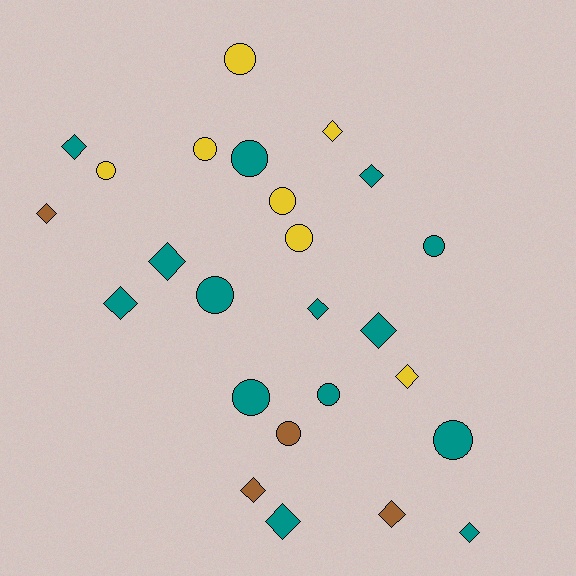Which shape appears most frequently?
Diamond, with 13 objects.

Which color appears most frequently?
Teal, with 14 objects.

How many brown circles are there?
There is 1 brown circle.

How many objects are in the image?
There are 25 objects.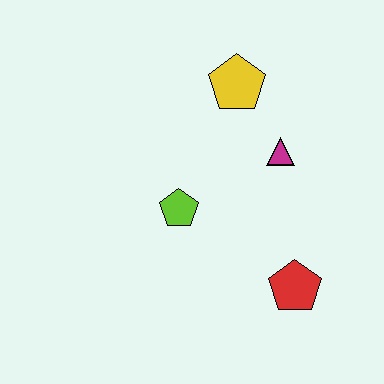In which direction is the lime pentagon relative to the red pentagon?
The lime pentagon is to the left of the red pentagon.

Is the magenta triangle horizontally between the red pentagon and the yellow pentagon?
Yes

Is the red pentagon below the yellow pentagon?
Yes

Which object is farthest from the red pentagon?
The yellow pentagon is farthest from the red pentagon.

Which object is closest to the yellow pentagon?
The magenta triangle is closest to the yellow pentagon.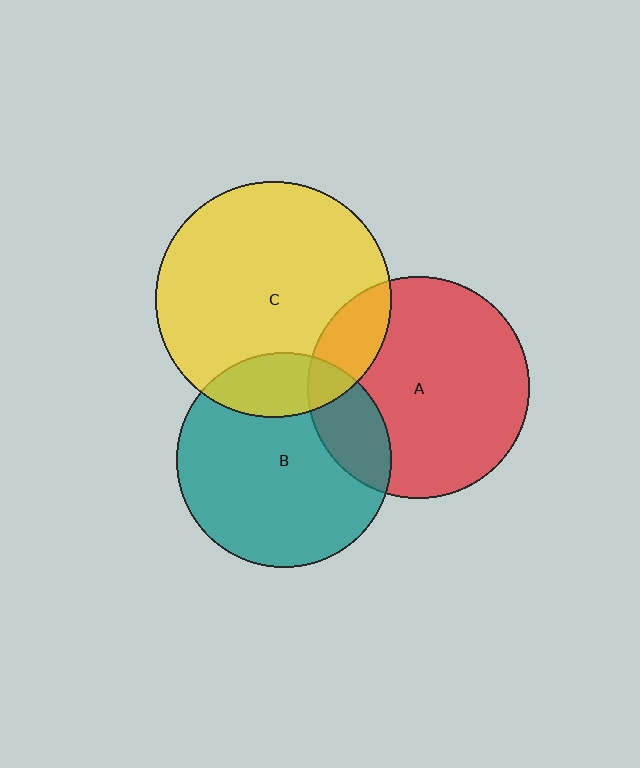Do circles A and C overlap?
Yes.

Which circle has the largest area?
Circle C (yellow).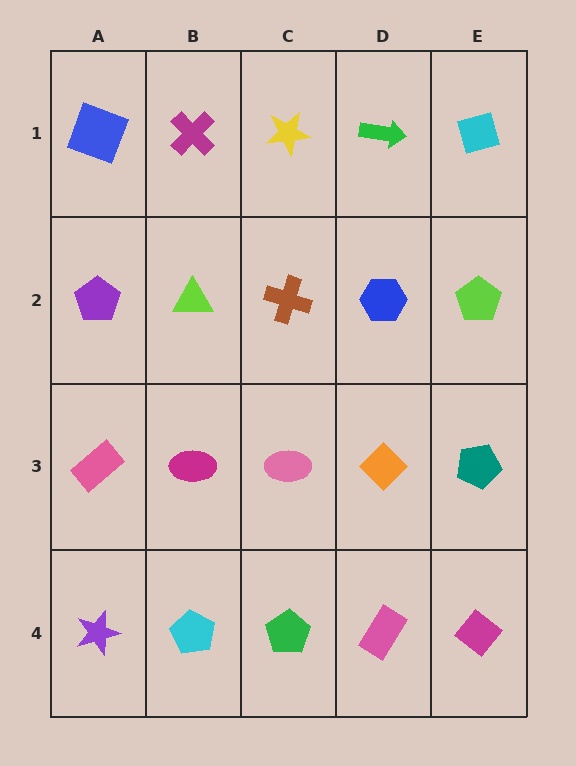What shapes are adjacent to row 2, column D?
A green arrow (row 1, column D), an orange diamond (row 3, column D), a brown cross (row 2, column C), a lime pentagon (row 2, column E).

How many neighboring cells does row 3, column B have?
4.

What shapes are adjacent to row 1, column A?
A purple pentagon (row 2, column A), a magenta cross (row 1, column B).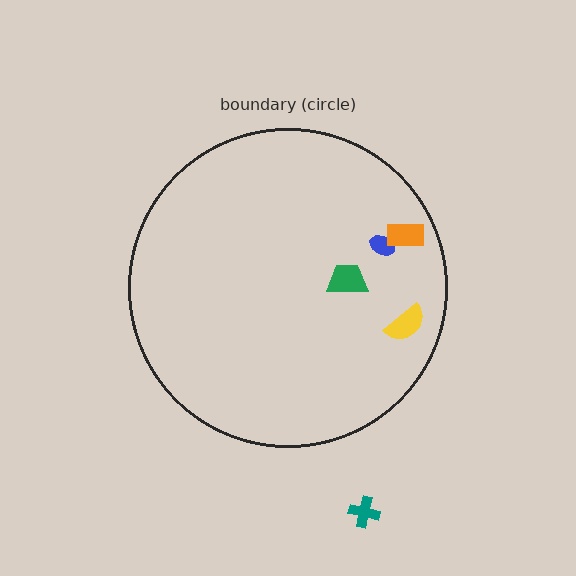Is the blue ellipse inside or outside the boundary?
Inside.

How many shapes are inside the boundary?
4 inside, 1 outside.